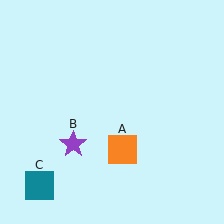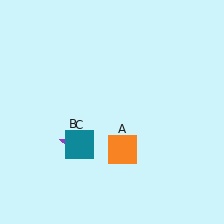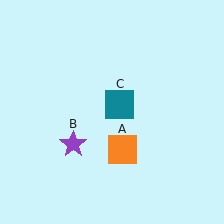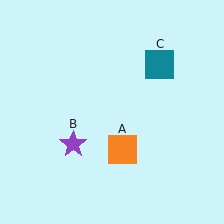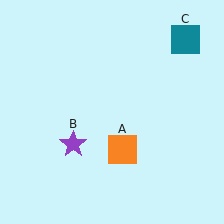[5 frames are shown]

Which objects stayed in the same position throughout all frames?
Orange square (object A) and purple star (object B) remained stationary.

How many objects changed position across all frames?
1 object changed position: teal square (object C).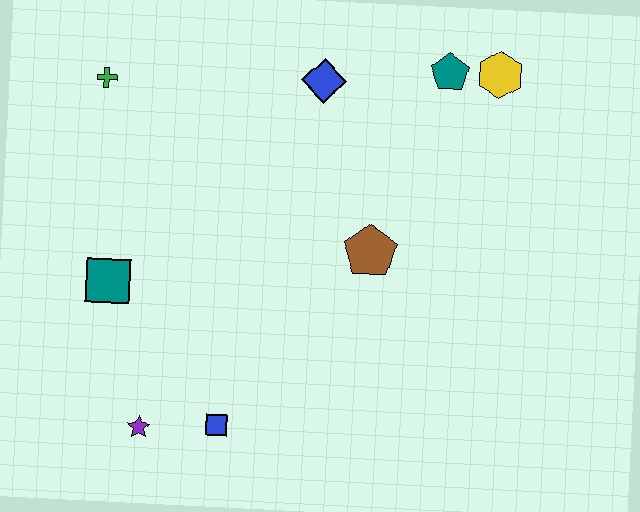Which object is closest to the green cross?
The teal square is closest to the green cross.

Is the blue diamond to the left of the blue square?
No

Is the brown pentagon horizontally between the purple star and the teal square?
No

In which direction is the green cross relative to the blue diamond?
The green cross is to the left of the blue diamond.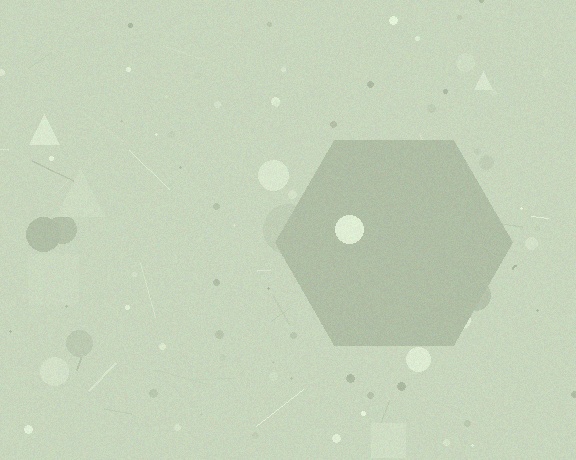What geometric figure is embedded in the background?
A hexagon is embedded in the background.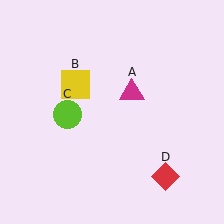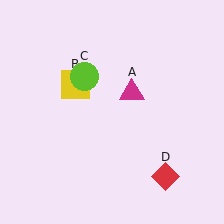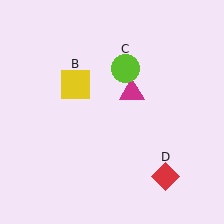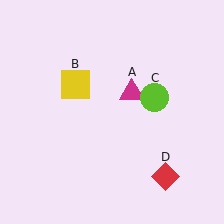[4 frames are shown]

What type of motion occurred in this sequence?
The lime circle (object C) rotated clockwise around the center of the scene.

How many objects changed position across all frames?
1 object changed position: lime circle (object C).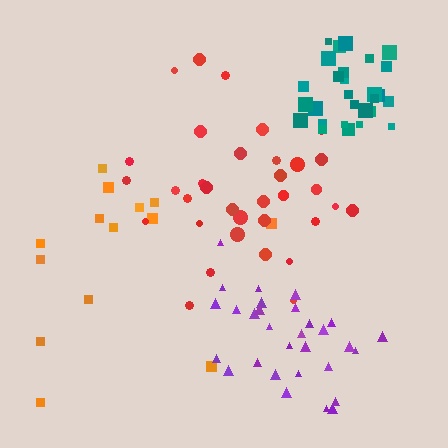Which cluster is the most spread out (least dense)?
Orange.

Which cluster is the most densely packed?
Teal.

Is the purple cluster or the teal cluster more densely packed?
Teal.